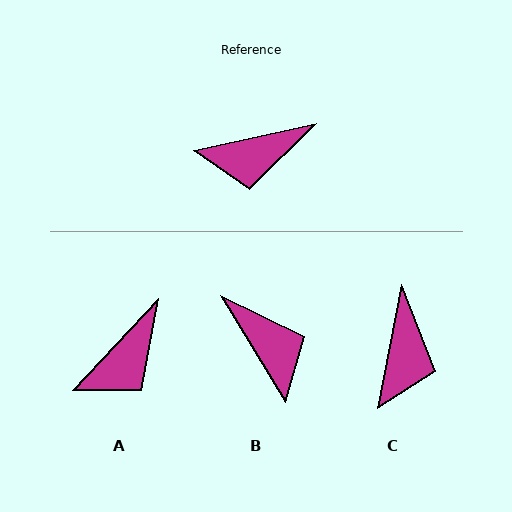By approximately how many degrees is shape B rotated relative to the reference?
Approximately 109 degrees counter-clockwise.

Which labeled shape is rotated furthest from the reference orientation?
B, about 109 degrees away.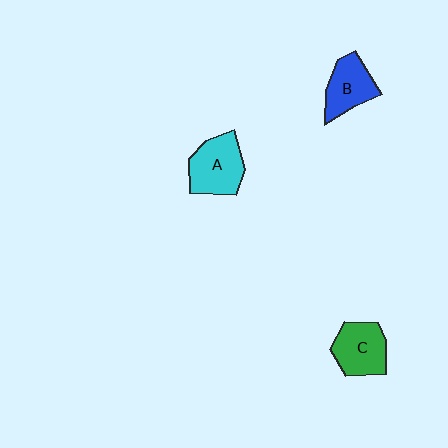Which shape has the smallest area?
Shape B (blue).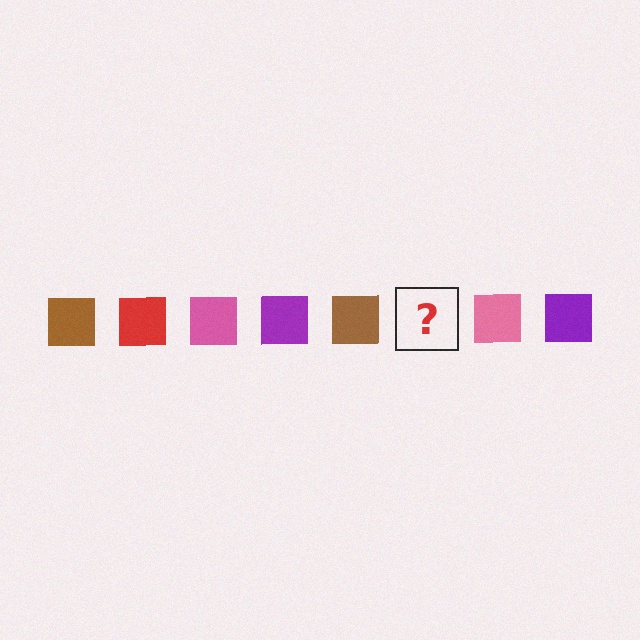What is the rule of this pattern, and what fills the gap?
The rule is that the pattern cycles through brown, red, pink, purple squares. The gap should be filled with a red square.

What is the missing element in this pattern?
The missing element is a red square.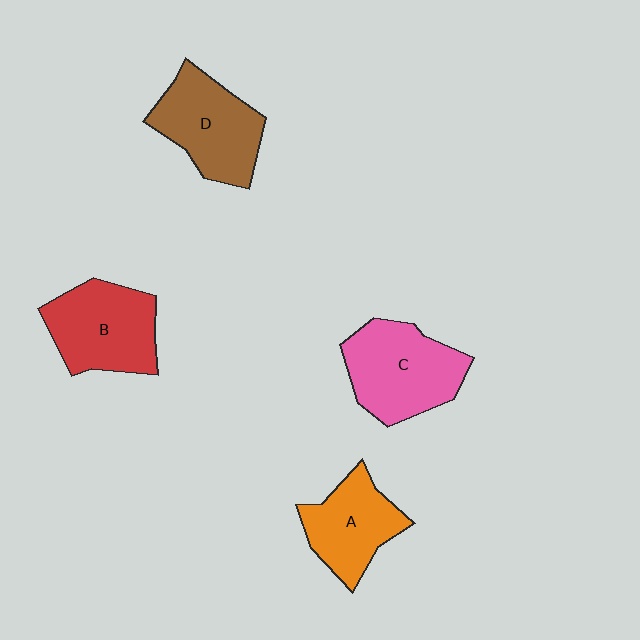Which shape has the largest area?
Shape C (pink).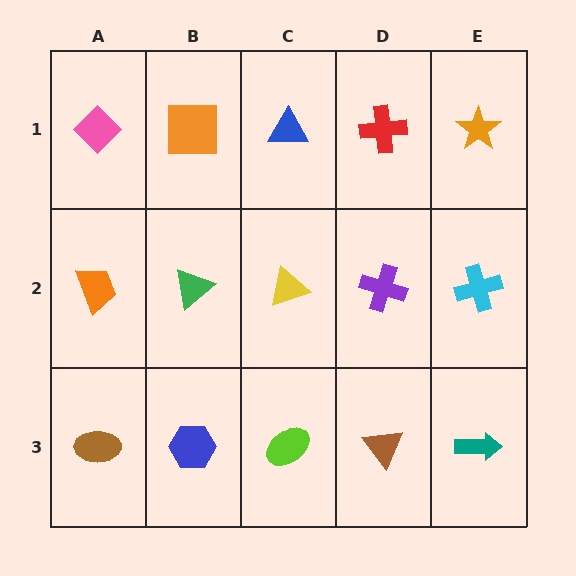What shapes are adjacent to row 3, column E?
A cyan cross (row 2, column E), a brown triangle (row 3, column D).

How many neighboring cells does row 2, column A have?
3.